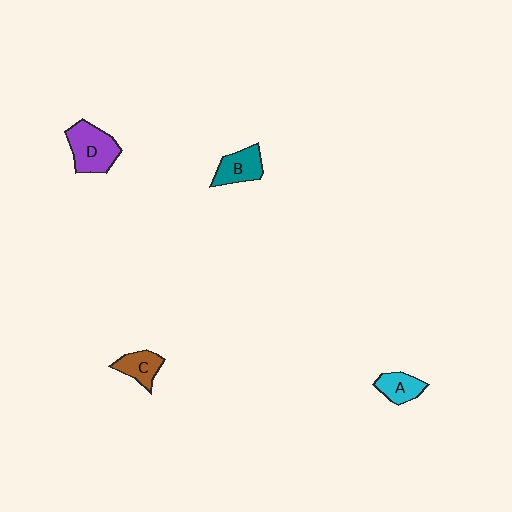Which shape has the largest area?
Shape D (purple).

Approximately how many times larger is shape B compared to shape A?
Approximately 1.2 times.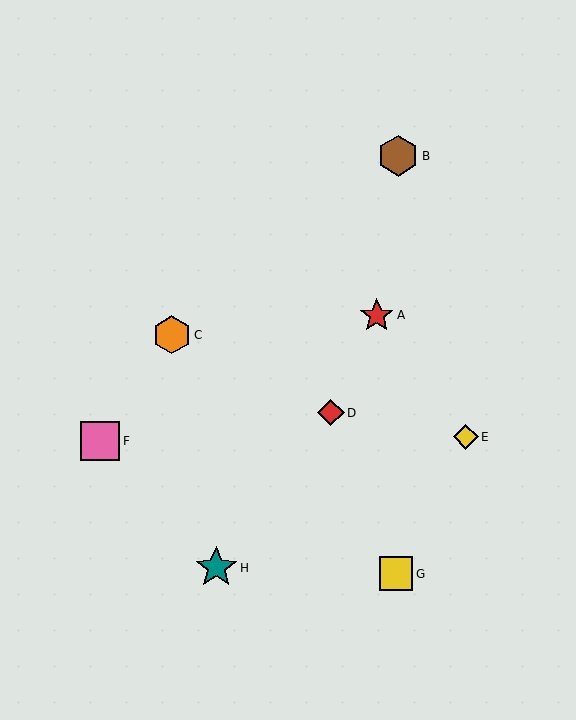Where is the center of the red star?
The center of the red star is at (377, 315).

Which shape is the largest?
The teal star (labeled H) is the largest.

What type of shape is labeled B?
Shape B is a brown hexagon.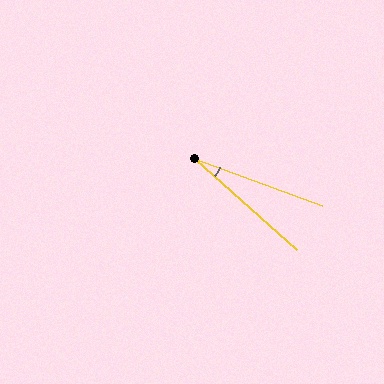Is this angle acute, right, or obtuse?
It is acute.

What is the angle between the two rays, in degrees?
Approximately 22 degrees.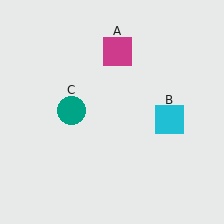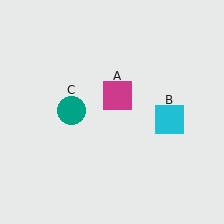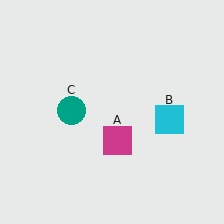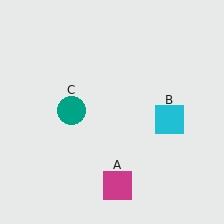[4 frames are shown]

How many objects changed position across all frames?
1 object changed position: magenta square (object A).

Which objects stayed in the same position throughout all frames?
Cyan square (object B) and teal circle (object C) remained stationary.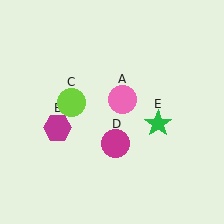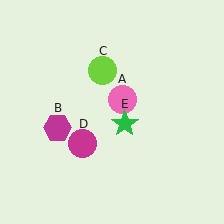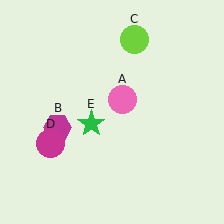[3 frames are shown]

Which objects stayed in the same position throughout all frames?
Pink circle (object A) and magenta hexagon (object B) remained stationary.